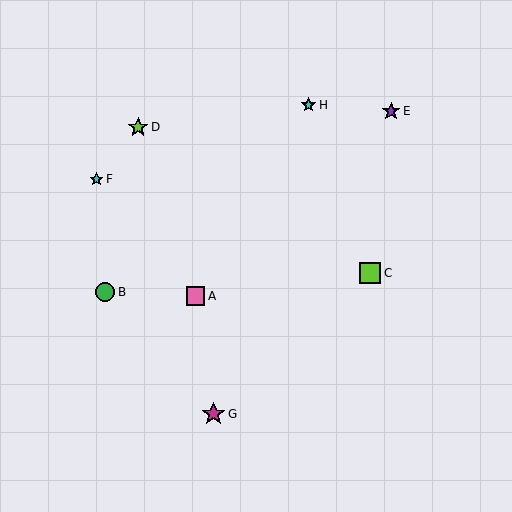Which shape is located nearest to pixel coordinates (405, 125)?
The purple star (labeled E) at (391, 111) is nearest to that location.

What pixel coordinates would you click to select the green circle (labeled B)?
Click at (105, 292) to select the green circle B.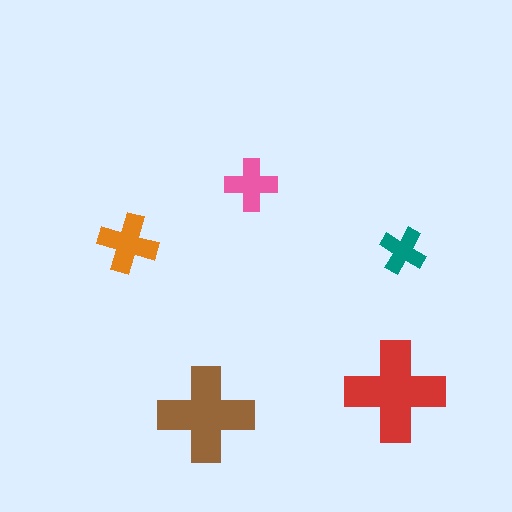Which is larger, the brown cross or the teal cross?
The brown one.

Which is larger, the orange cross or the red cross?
The red one.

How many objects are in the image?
There are 5 objects in the image.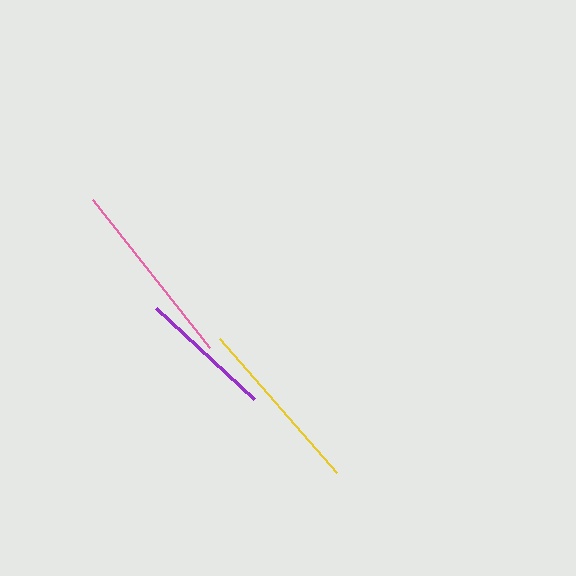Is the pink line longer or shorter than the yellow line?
The pink line is longer than the yellow line.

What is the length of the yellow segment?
The yellow segment is approximately 178 pixels long.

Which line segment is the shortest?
The purple line is the shortest at approximately 133 pixels.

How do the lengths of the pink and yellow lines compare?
The pink and yellow lines are approximately the same length.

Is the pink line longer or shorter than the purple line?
The pink line is longer than the purple line.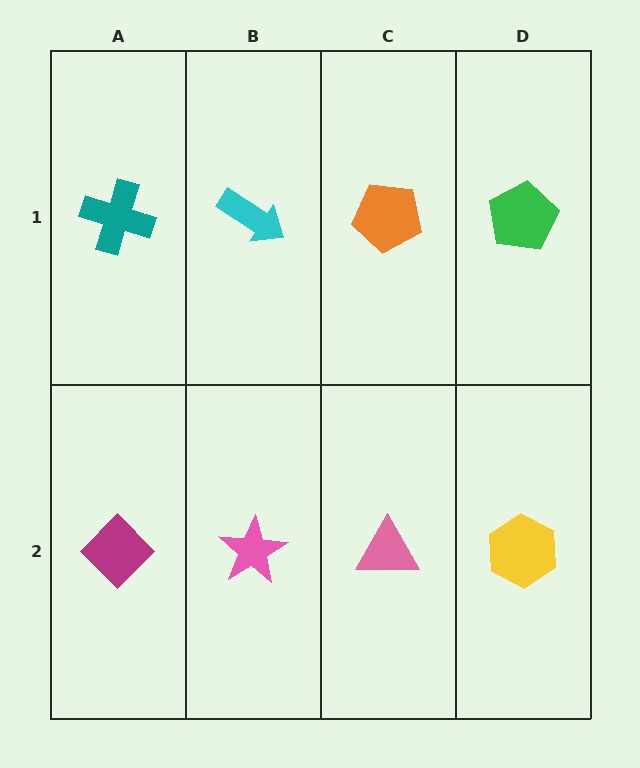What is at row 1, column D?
A green pentagon.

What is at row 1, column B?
A cyan arrow.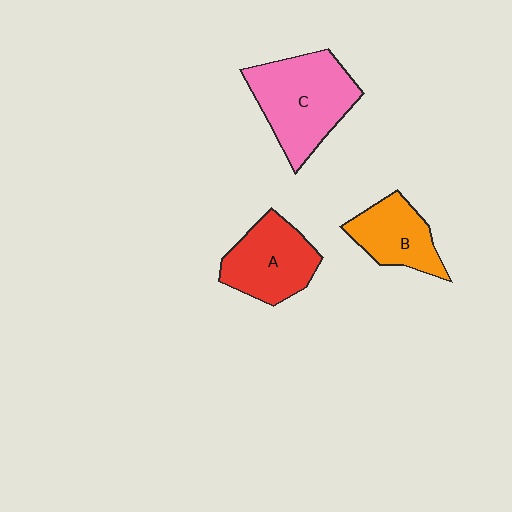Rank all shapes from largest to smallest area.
From largest to smallest: C (pink), A (red), B (orange).